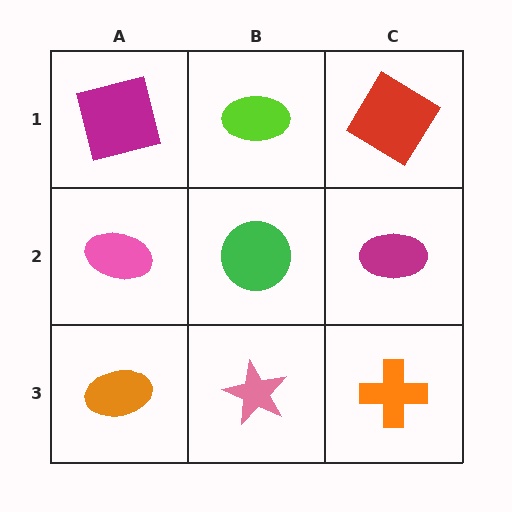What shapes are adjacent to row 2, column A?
A magenta square (row 1, column A), an orange ellipse (row 3, column A), a green circle (row 2, column B).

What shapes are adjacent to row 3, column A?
A pink ellipse (row 2, column A), a pink star (row 3, column B).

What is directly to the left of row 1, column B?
A magenta square.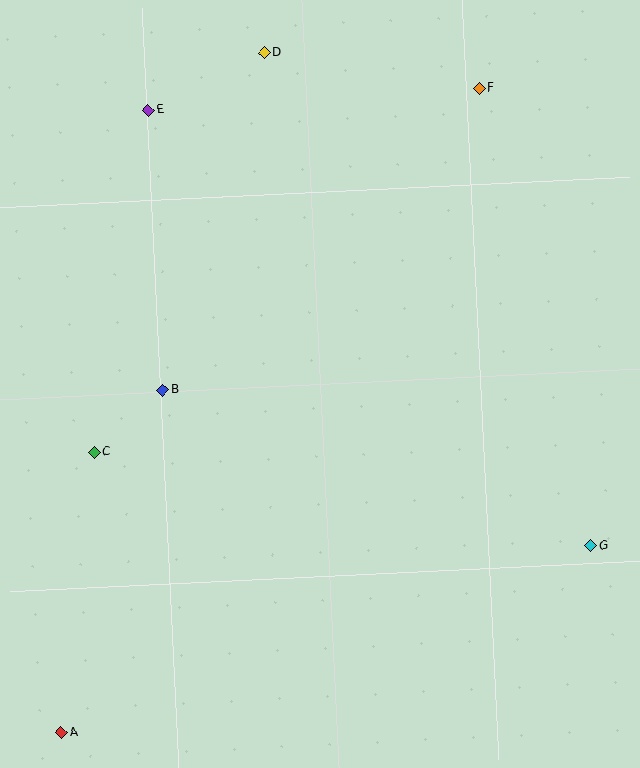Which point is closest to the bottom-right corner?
Point G is closest to the bottom-right corner.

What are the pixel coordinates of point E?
Point E is at (148, 110).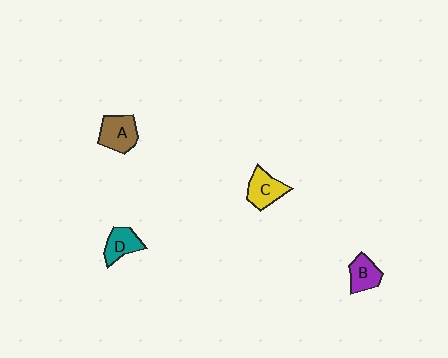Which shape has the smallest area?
Shape B (purple).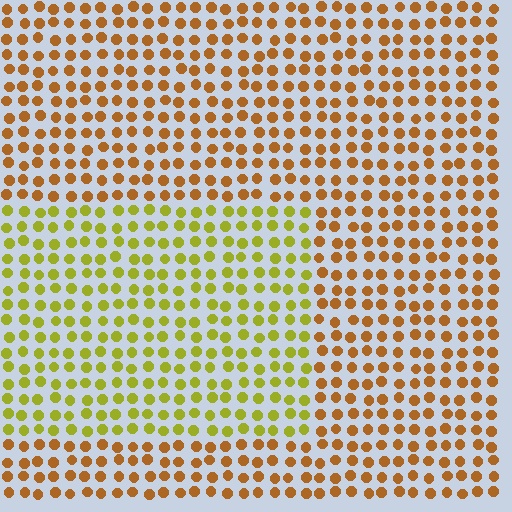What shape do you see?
I see a rectangle.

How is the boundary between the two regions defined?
The boundary is defined purely by a slight shift in hue (about 40 degrees). Spacing, size, and orientation are identical on both sides.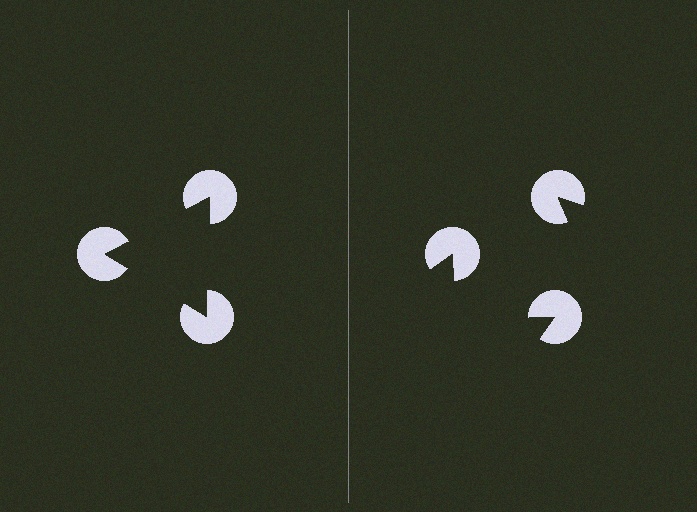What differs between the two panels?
The pac-man discs are positioned identically on both sides; only the wedge orientations differ. On the left they align to a triangle; on the right they are misaligned.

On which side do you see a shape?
An illusory triangle appears on the left side. On the right side the wedge cuts are rotated, so no coherent shape forms.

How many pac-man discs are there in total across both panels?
6 — 3 on each side.